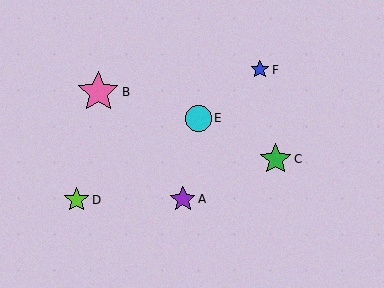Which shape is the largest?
The pink star (labeled B) is the largest.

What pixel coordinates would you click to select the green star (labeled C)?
Click at (276, 159) to select the green star C.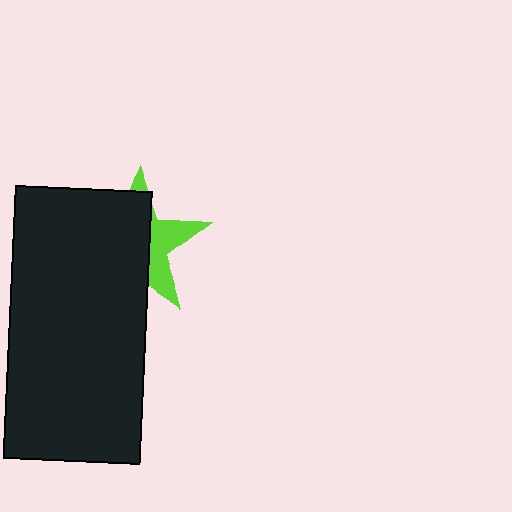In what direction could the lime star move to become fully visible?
The lime star could move right. That would shift it out from behind the black rectangle entirely.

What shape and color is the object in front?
The object in front is a black rectangle.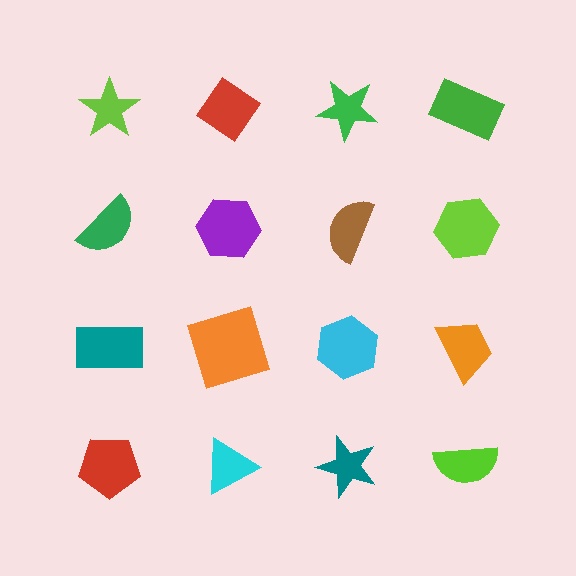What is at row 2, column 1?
A green semicircle.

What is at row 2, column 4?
A lime hexagon.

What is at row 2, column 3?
A brown semicircle.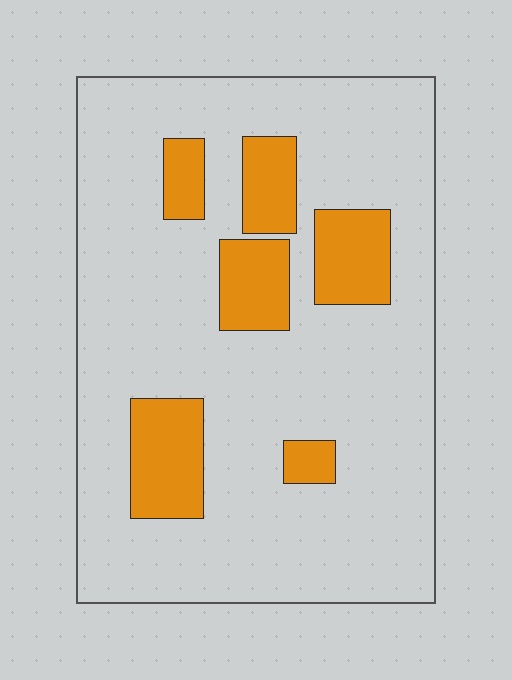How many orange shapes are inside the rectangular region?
6.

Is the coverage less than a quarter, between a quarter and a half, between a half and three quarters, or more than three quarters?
Less than a quarter.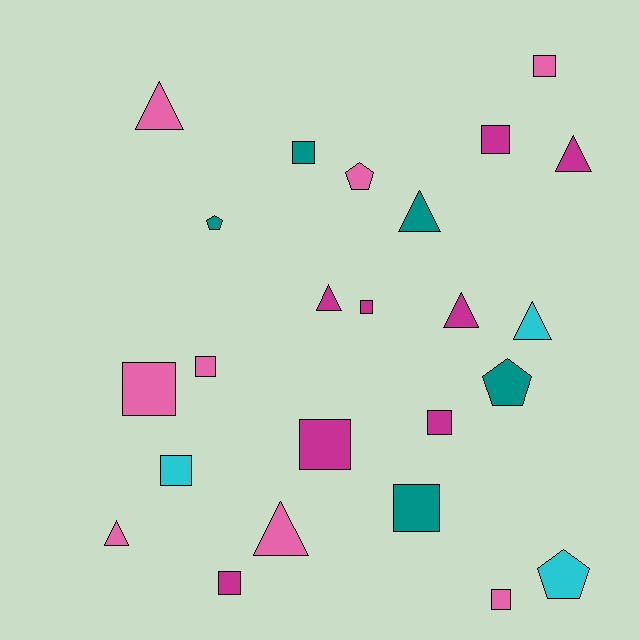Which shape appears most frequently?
Square, with 12 objects.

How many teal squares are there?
There are 2 teal squares.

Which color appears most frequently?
Magenta, with 8 objects.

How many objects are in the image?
There are 24 objects.